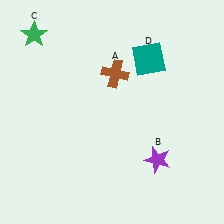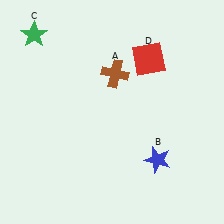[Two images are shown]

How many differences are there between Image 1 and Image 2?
There are 2 differences between the two images.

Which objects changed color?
B changed from purple to blue. D changed from teal to red.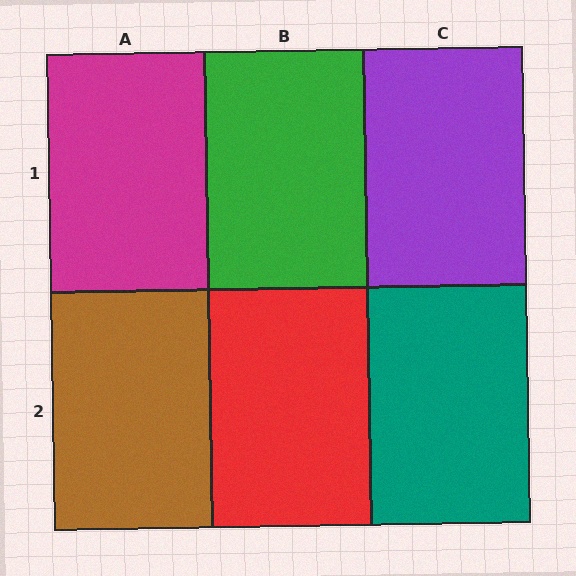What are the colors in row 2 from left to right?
Brown, red, teal.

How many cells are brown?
1 cell is brown.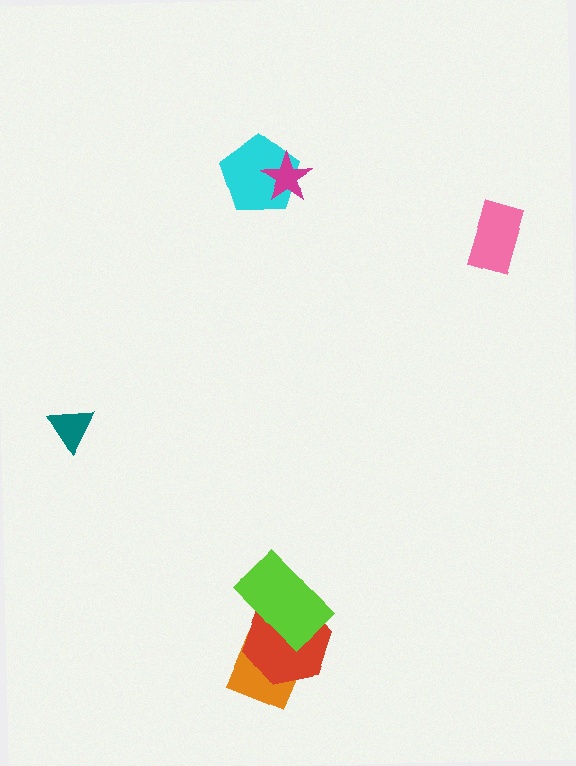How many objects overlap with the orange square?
1 object overlaps with the orange square.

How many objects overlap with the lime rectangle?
1 object overlaps with the lime rectangle.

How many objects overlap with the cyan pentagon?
1 object overlaps with the cyan pentagon.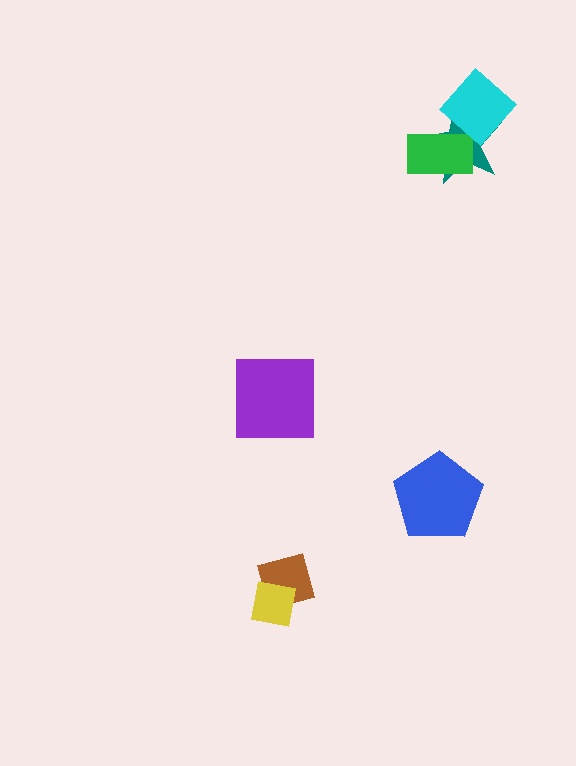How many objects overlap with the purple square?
0 objects overlap with the purple square.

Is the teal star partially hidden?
Yes, it is partially covered by another shape.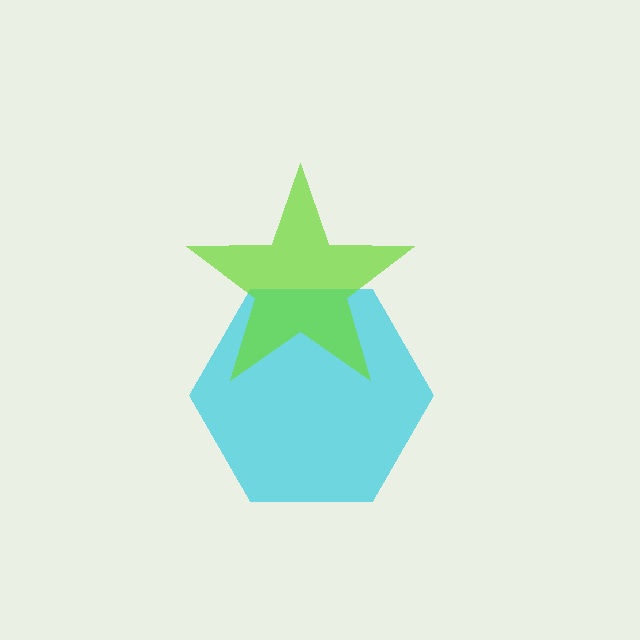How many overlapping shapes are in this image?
There are 2 overlapping shapes in the image.